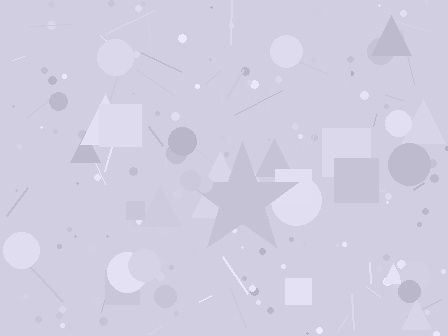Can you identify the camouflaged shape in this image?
The camouflaged shape is a star.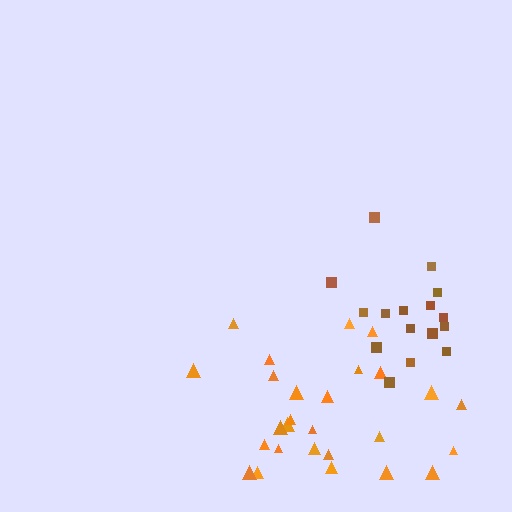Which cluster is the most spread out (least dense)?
Orange.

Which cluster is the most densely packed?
Brown.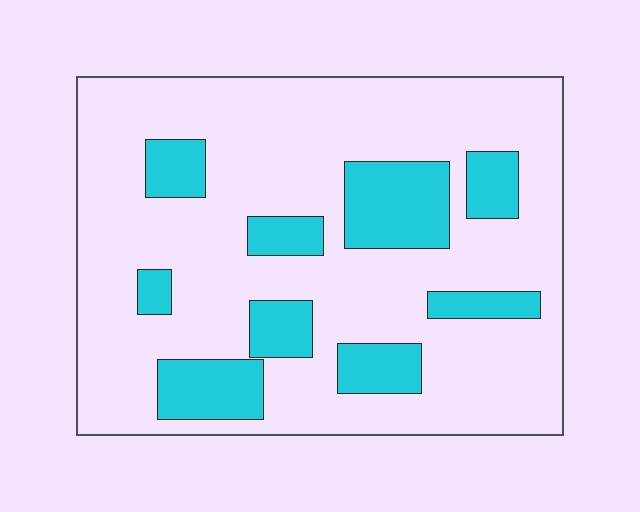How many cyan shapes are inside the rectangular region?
9.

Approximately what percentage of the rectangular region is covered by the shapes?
Approximately 20%.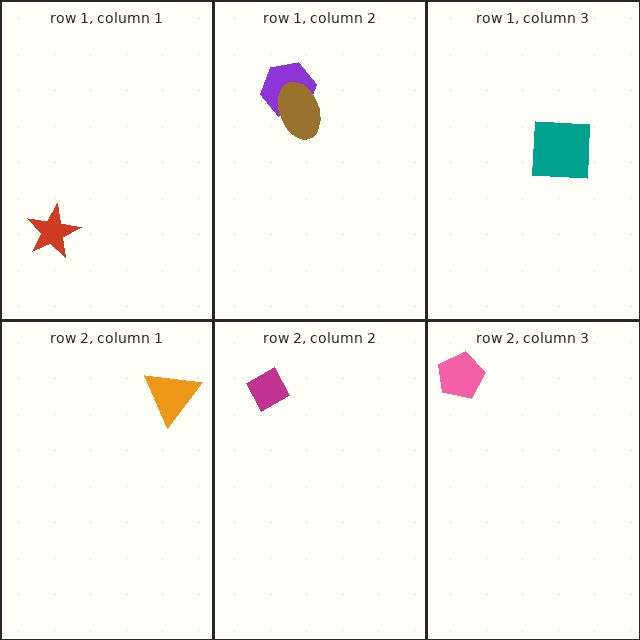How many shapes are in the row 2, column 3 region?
1.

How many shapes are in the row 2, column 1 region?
1.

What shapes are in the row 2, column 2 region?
The magenta diamond.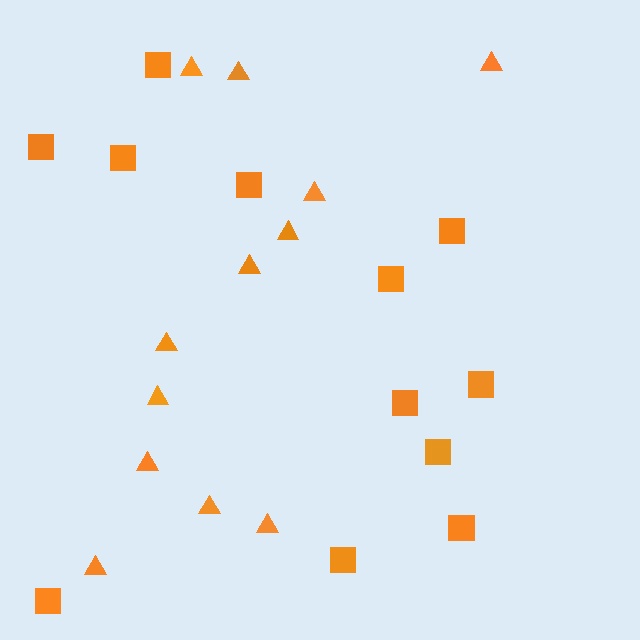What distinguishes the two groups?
There are 2 groups: one group of triangles (12) and one group of squares (12).